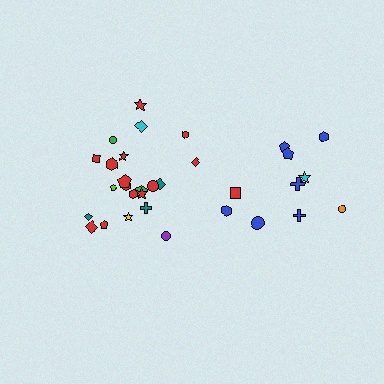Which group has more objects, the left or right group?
The left group.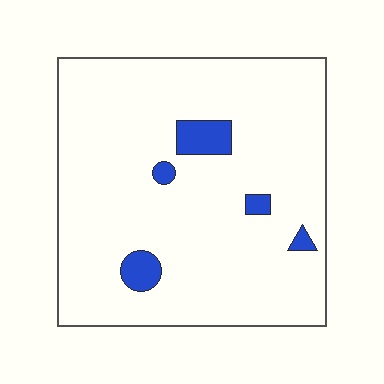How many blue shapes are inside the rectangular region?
5.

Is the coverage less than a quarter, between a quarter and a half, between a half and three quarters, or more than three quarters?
Less than a quarter.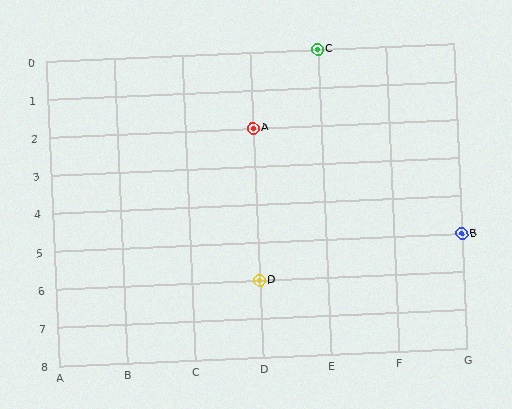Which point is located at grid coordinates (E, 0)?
Point C is at (E, 0).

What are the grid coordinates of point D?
Point D is at grid coordinates (D, 6).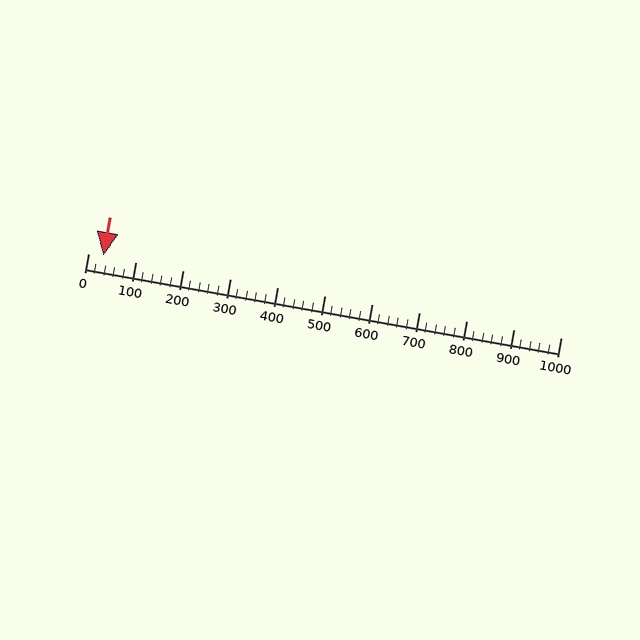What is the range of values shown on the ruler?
The ruler shows values from 0 to 1000.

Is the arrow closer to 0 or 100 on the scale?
The arrow is closer to 0.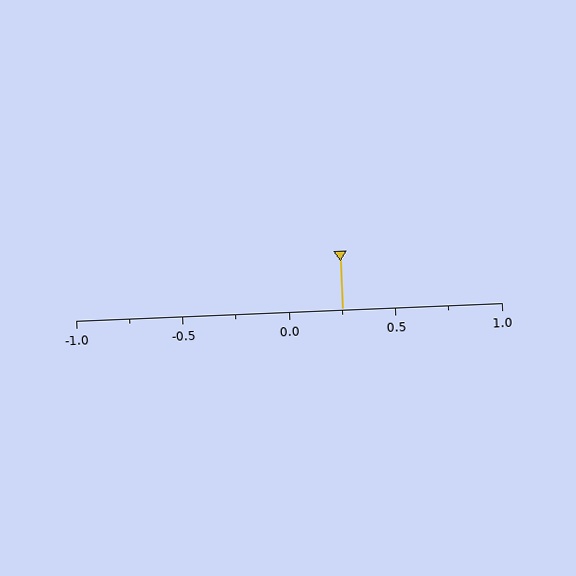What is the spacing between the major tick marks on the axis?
The major ticks are spaced 0.5 apart.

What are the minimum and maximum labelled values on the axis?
The axis runs from -1.0 to 1.0.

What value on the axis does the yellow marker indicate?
The marker indicates approximately 0.25.